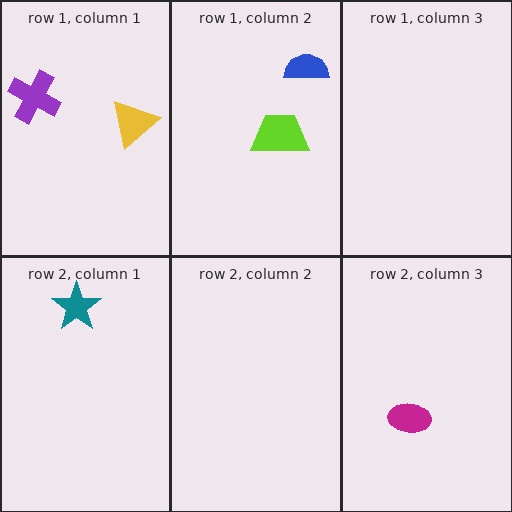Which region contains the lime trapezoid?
The row 1, column 2 region.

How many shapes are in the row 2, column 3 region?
1.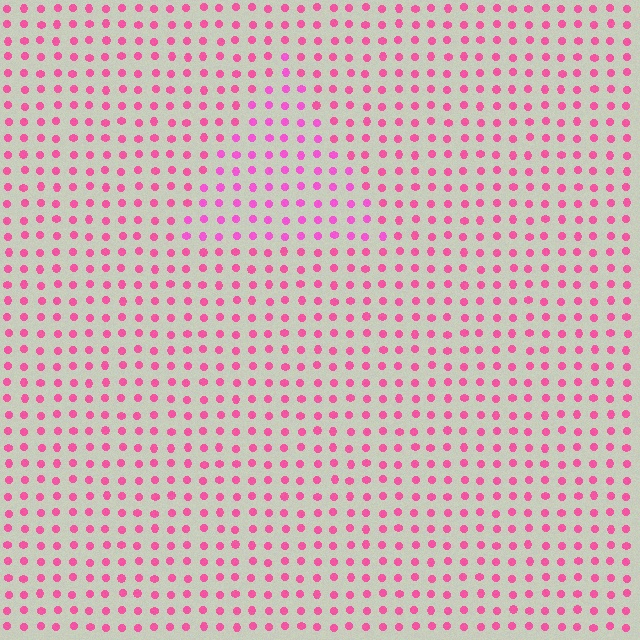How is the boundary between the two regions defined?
The boundary is defined purely by a slight shift in hue (about 19 degrees). Spacing, size, and orientation are identical on both sides.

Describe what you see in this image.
The image is filled with small pink elements in a uniform arrangement. A triangle-shaped region is visible where the elements are tinted to a slightly different hue, forming a subtle color boundary.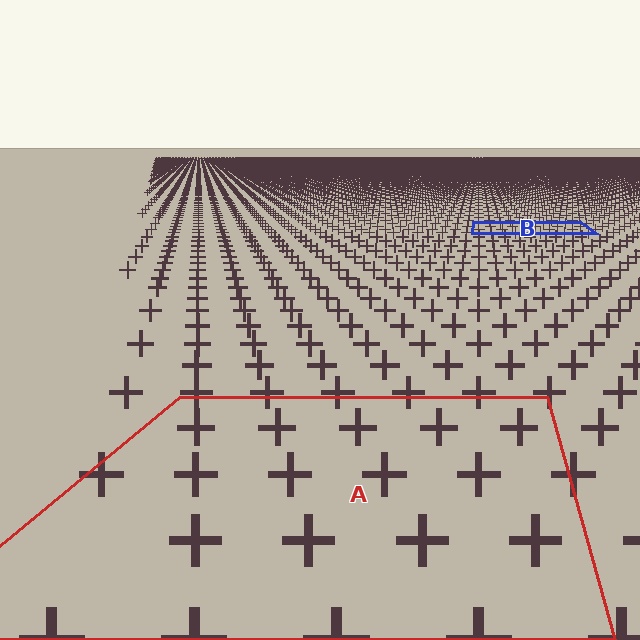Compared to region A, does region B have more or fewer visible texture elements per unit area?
Region B has more texture elements per unit area — they are packed more densely because it is farther away.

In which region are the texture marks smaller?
The texture marks are smaller in region B, because it is farther away.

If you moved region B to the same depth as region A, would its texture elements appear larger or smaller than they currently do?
They would appear larger. At a closer depth, the same texture elements are projected at a bigger on-screen size.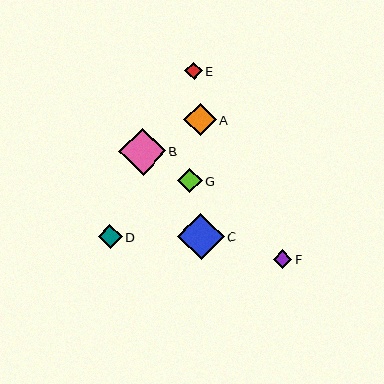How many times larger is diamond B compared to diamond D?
Diamond B is approximately 2.0 times the size of diamond D.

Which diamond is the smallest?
Diamond E is the smallest with a size of approximately 17 pixels.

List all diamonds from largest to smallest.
From largest to smallest: C, B, A, G, D, F, E.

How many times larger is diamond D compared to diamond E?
Diamond D is approximately 1.4 times the size of diamond E.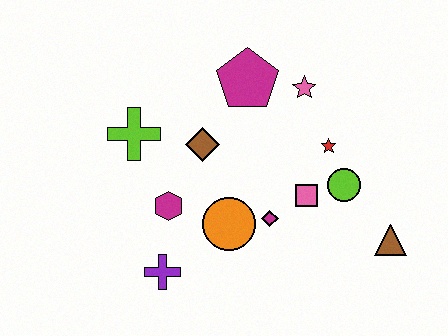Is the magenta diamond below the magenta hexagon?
Yes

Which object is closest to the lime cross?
The brown diamond is closest to the lime cross.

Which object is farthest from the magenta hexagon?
The brown triangle is farthest from the magenta hexagon.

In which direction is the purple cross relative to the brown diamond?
The purple cross is below the brown diamond.